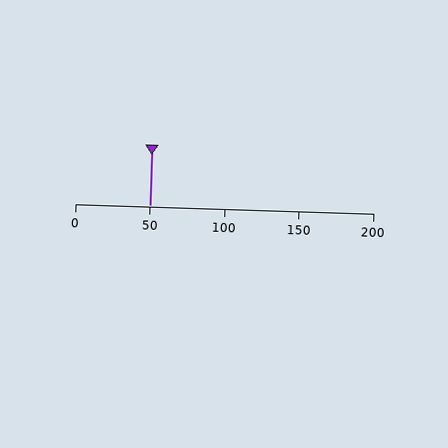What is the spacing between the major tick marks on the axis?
The major ticks are spaced 50 apart.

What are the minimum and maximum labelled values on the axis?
The axis runs from 0 to 200.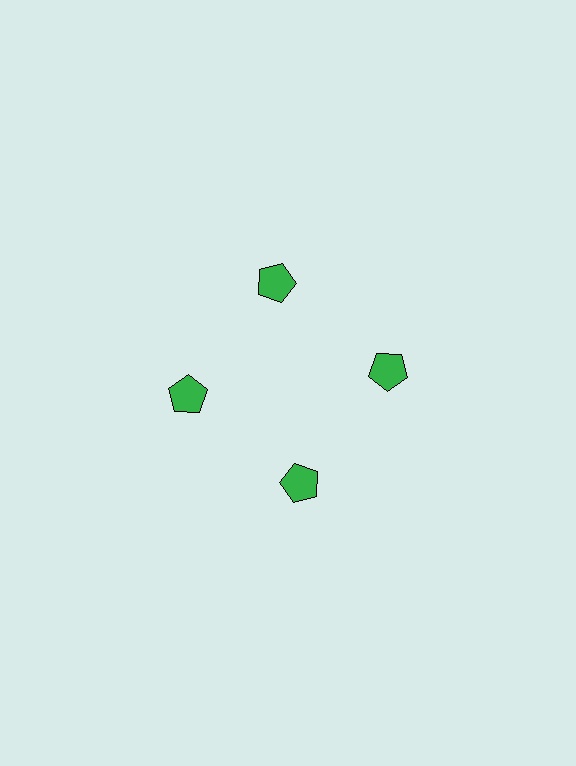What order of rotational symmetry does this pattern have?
This pattern has 4-fold rotational symmetry.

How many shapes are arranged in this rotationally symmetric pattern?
There are 4 shapes, arranged in 4 groups of 1.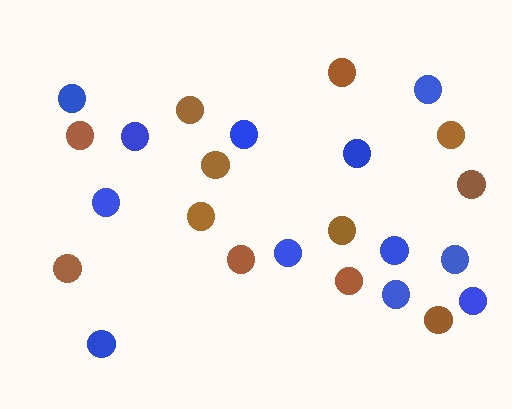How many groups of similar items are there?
There are 2 groups: one group of blue circles (12) and one group of brown circles (12).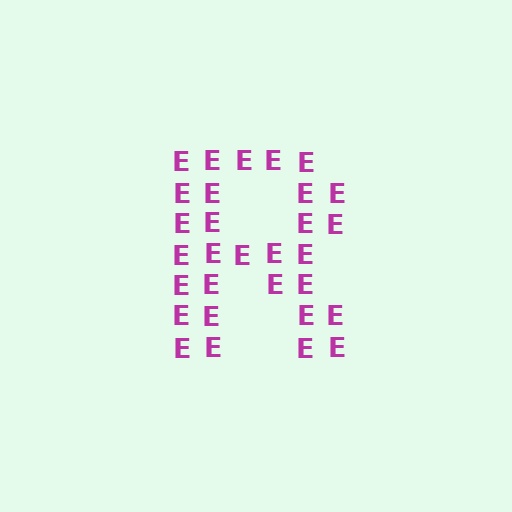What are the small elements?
The small elements are letter E's.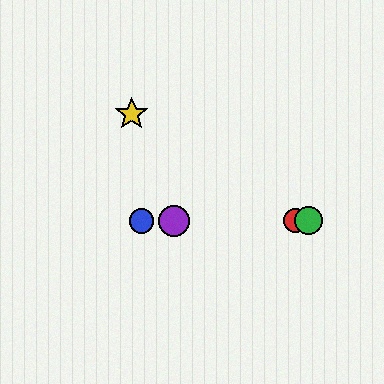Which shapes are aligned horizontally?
The red circle, the blue circle, the green circle, the purple circle are aligned horizontally.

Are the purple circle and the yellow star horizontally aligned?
No, the purple circle is at y≈221 and the yellow star is at y≈114.